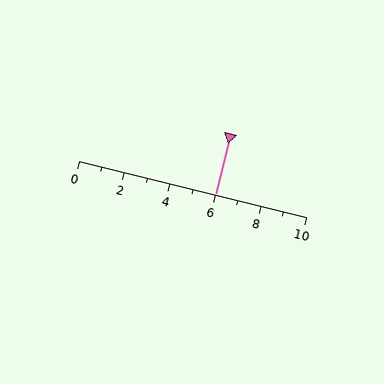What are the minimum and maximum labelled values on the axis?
The axis runs from 0 to 10.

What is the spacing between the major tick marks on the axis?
The major ticks are spaced 2 apart.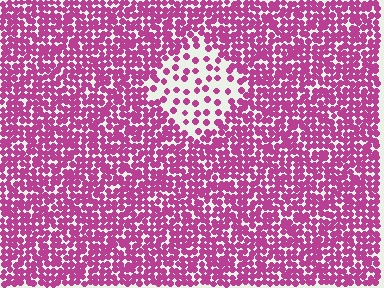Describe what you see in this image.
The image contains small magenta elements arranged at two different densities. A diamond-shaped region is visible where the elements are less densely packed than the surrounding area.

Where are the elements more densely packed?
The elements are more densely packed outside the diamond boundary.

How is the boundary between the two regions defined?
The boundary is defined by a change in element density (approximately 2.9x ratio). All elements are the same color, size, and shape.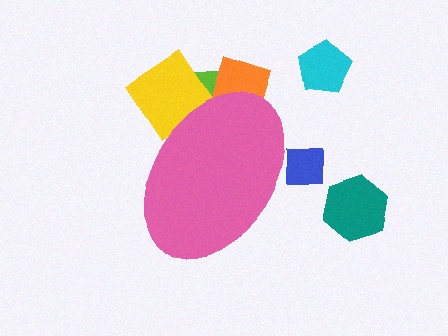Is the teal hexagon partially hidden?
No, the teal hexagon is fully visible.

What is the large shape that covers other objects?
A pink ellipse.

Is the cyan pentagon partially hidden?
No, the cyan pentagon is fully visible.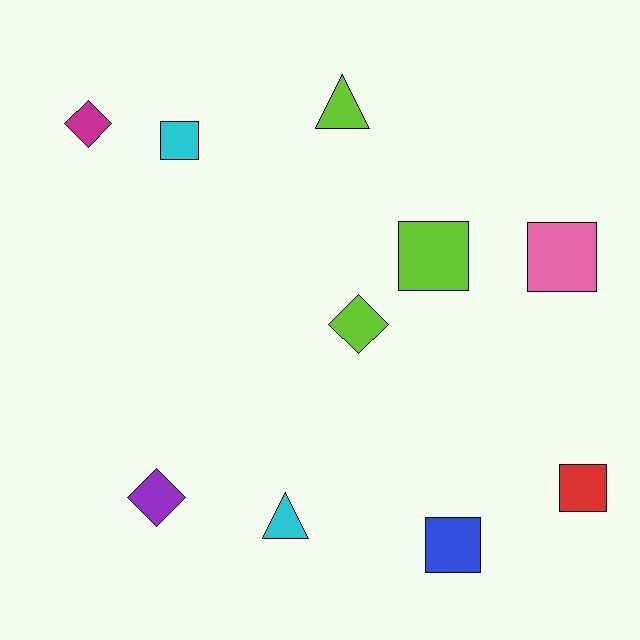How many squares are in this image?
There are 5 squares.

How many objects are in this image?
There are 10 objects.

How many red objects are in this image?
There is 1 red object.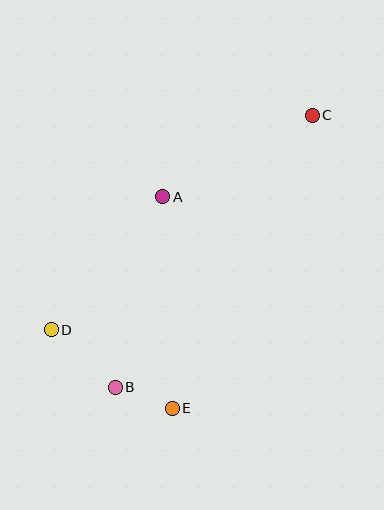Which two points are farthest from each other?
Points C and D are farthest from each other.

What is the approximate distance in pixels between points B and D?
The distance between B and D is approximately 86 pixels.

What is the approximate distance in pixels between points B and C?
The distance between B and C is approximately 336 pixels.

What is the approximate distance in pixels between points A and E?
The distance between A and E is approximately 212 pixels.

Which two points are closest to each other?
Points B and E are closest to each other.